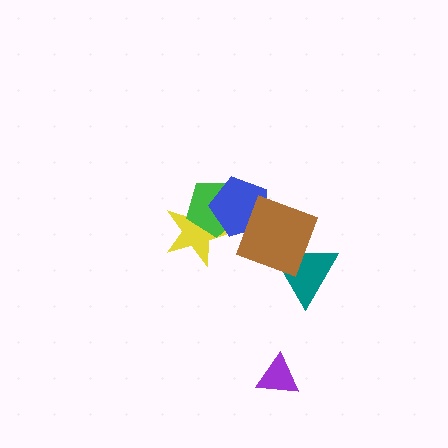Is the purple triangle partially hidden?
No, no other shape covers it.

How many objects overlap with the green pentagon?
2 objects overlap with the green pentagon.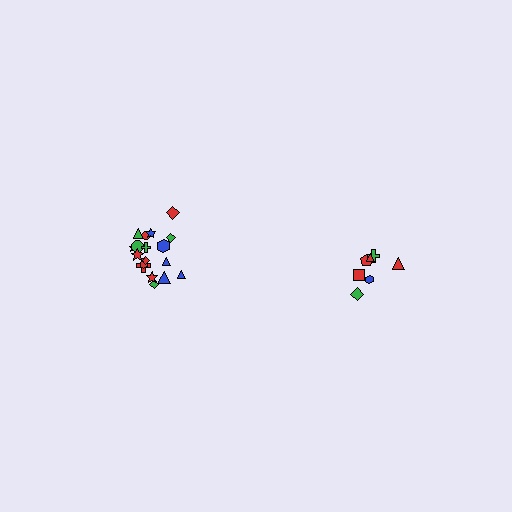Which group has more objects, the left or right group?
The left group.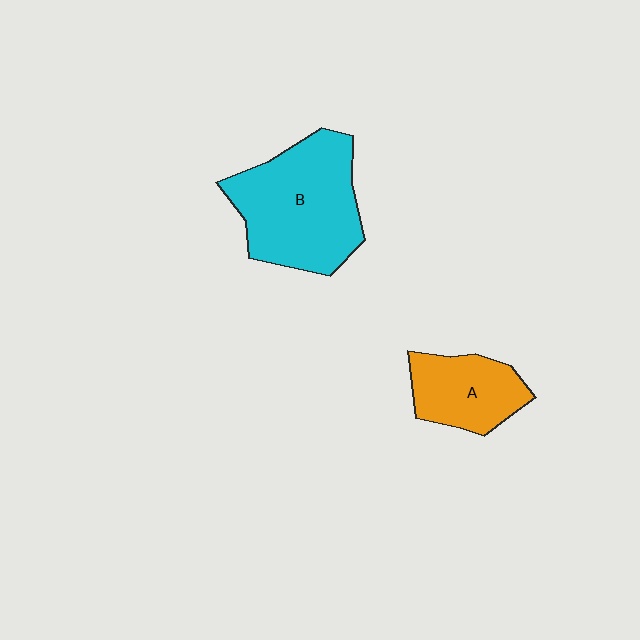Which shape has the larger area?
Shape B (cyan).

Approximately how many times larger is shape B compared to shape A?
Approximately 1.9 times.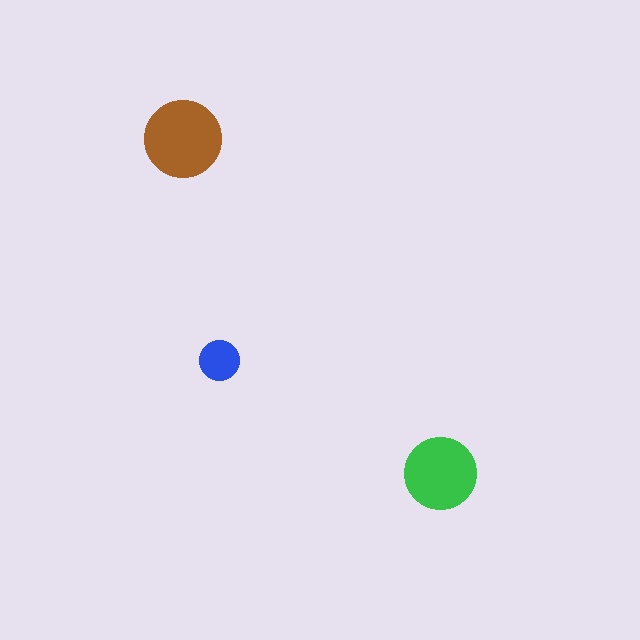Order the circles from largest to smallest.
the brown one, the green one, the blue one.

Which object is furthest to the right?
The green circle is rightmost.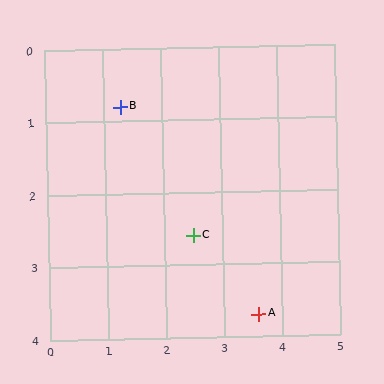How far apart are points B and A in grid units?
Points B and A are about 3.7 grid units apart.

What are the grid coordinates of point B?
Point B is at approximately (1.3, 0.8).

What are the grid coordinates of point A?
Point A is at approximately (3.6, 3.7).